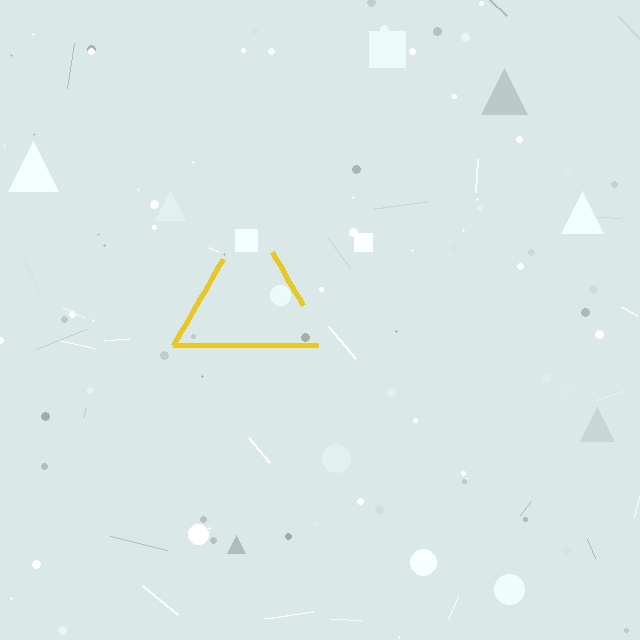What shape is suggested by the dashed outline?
The dashed outline suggests a triangle.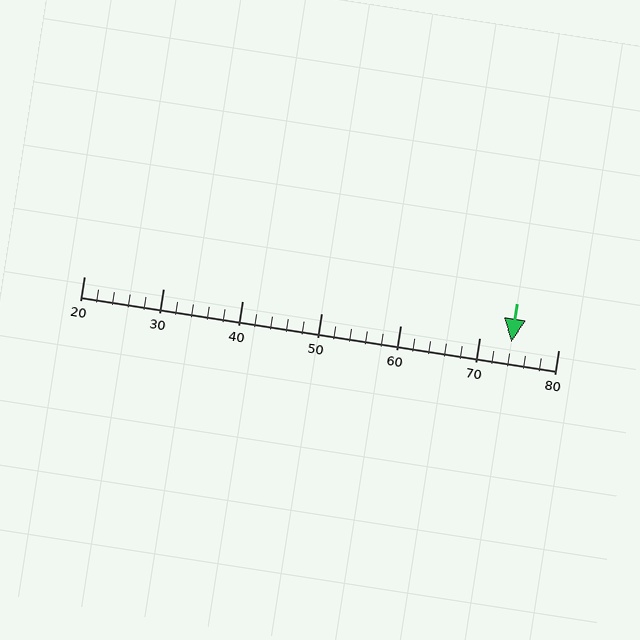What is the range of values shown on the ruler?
The ruler shows values from 20 to 80.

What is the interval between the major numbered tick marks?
The major tick marks are spaced 10 units apart.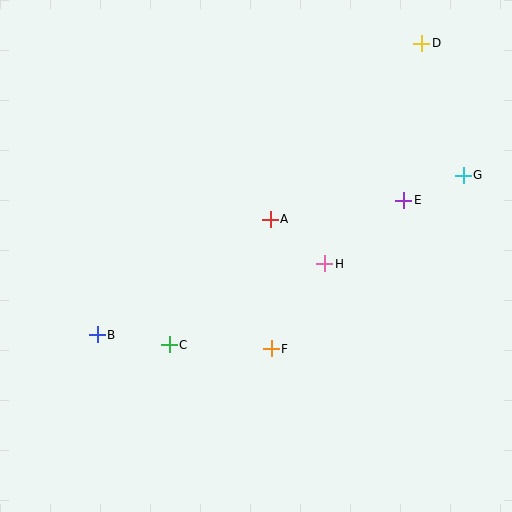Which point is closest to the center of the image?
Point A at (270, 219) is closest to the center.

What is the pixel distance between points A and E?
The distance between A and E is 135 pixels.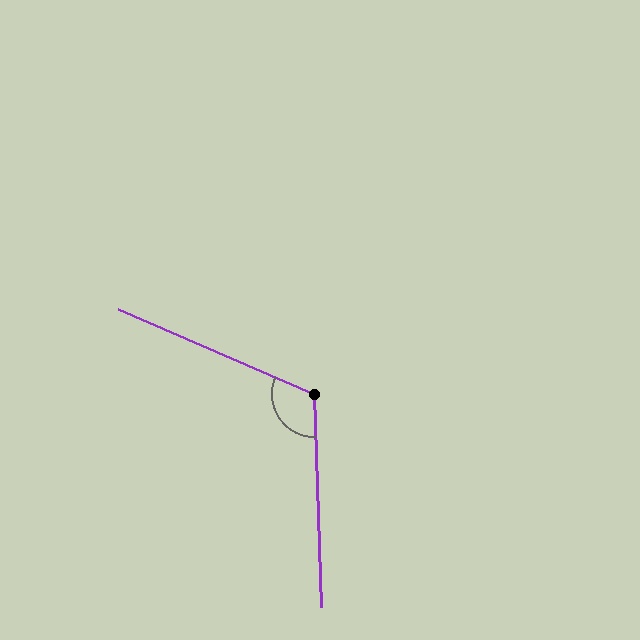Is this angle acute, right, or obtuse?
It is obtuse.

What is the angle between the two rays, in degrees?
Approximately 115 degrees.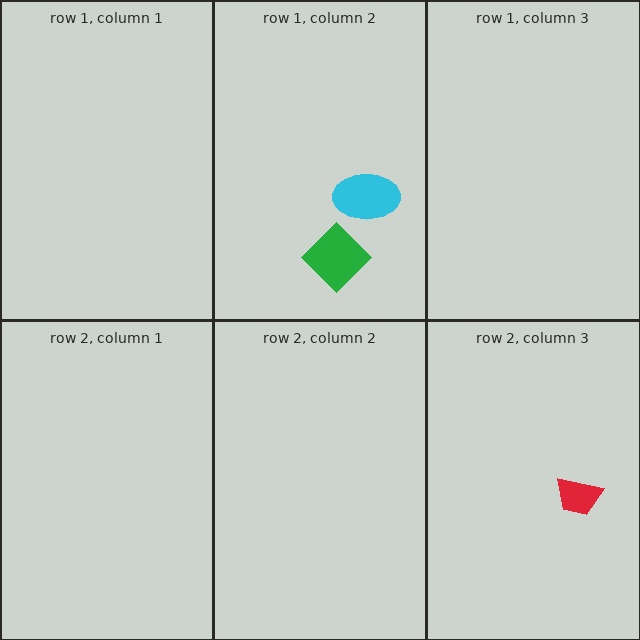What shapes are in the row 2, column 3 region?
The red trapezoid.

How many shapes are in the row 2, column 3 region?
1.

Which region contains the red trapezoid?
The row 2, column 3 region.